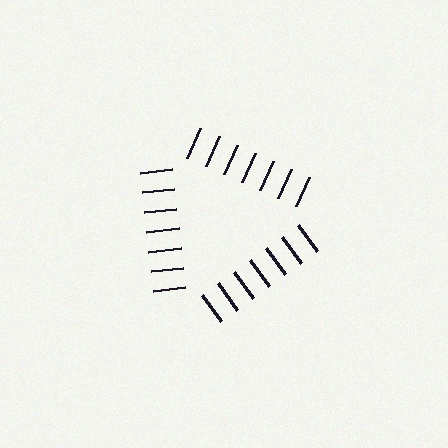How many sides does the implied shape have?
3 sides — the line-ends trace a triangle.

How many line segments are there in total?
21 — 7 along each of the 3 edges.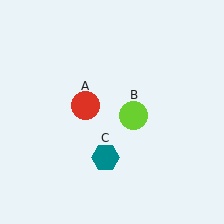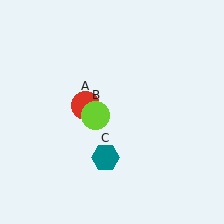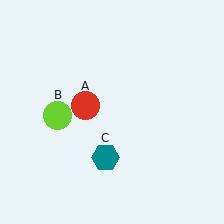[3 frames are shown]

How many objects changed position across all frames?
1 object changed position: lime circle (object B).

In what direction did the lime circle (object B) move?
The lime circle (object B) moved left.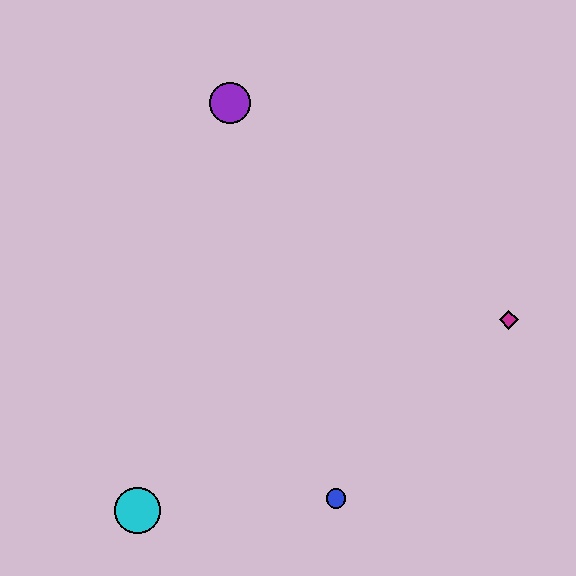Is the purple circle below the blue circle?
No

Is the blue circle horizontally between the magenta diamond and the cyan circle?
Yes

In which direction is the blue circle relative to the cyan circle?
The blue circle is to the right of the cyan circle.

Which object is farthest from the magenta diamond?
The cyan circle is farthest from the magenta diamond.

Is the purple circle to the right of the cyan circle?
Yes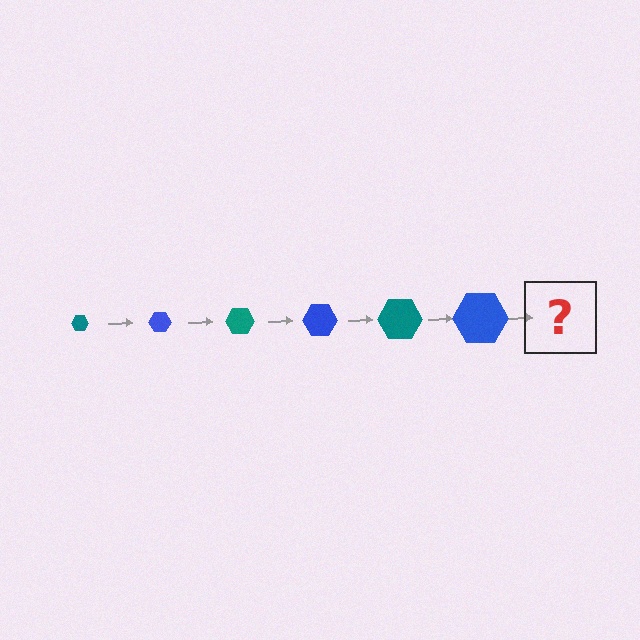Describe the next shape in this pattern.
It should be a teal hexagon, larger than the previous one.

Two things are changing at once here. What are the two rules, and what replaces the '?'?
The two rules are that the hexagon grows larger each step and the color cycles through teal and blue. The '?' should be a teal hexagon, larger than the previous one.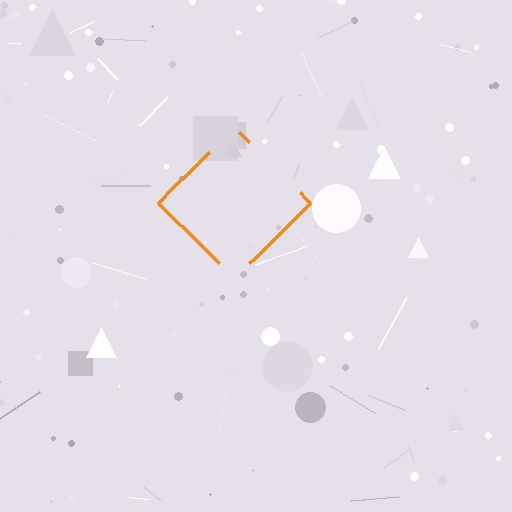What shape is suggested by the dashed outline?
The dashed outline suggests a diamond.